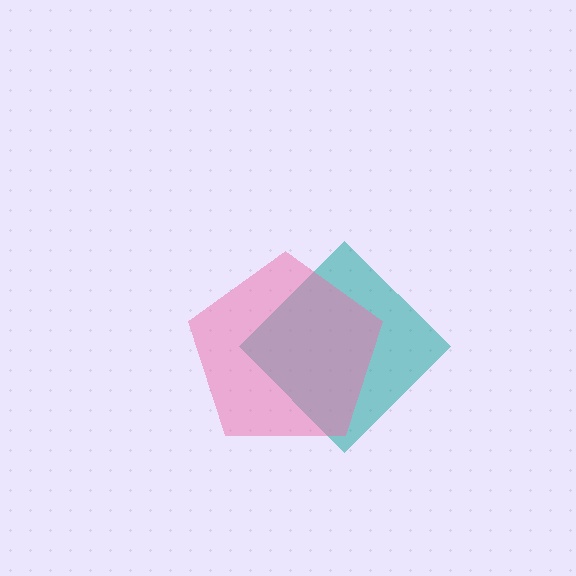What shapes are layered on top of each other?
The layered shapes are: a teal diamond, a pink pentagon.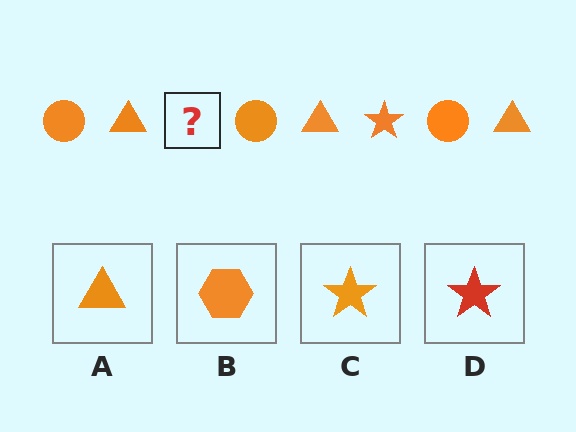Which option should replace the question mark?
Option C.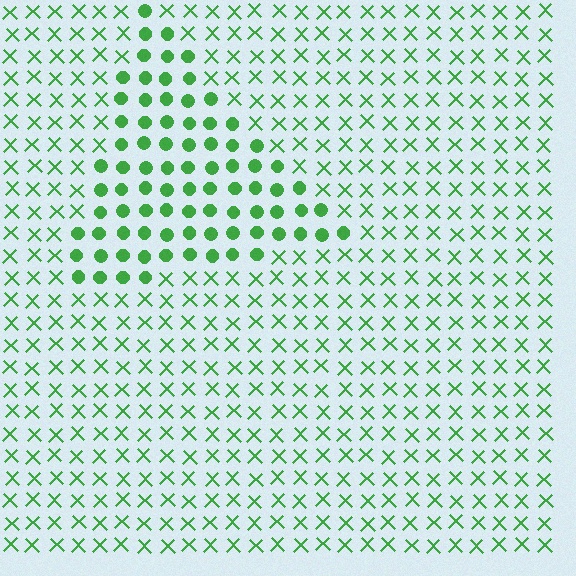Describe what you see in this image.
The image is filled with small green elements arranged in a uniform grid. A triangle-shaped region contains circles, while the surrounding area contains X marks. The boundary is defined purely by the change in element shape.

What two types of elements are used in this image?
The image uses circles inside the triangle region and X marks outside it.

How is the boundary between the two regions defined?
The boundary is defined by a change in element shape: circles inside vs. X marks outside. All elements share the same color and spacing.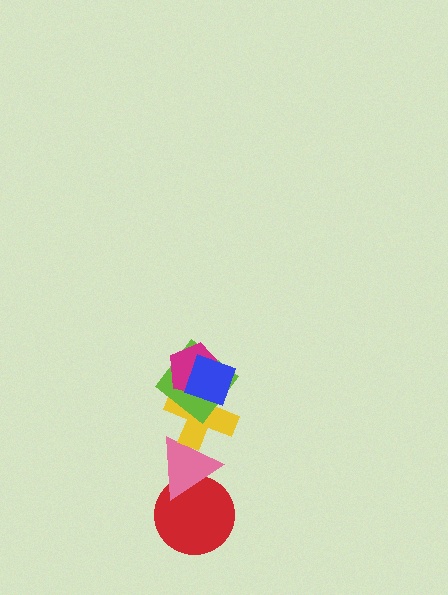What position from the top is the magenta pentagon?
The magenta pentagon is 2nd from the top.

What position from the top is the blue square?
The blue square is 1st from the top.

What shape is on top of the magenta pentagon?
The blue square is on top of the magenta pentagon.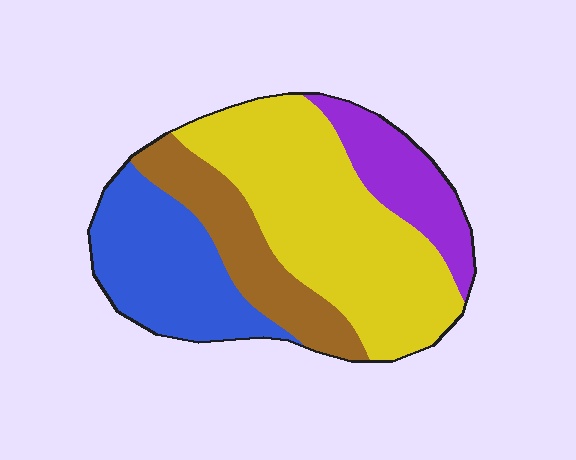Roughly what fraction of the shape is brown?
Brown covers around 20% of the shape.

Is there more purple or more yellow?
Yellow.